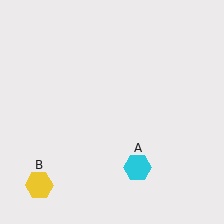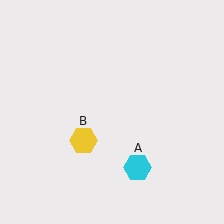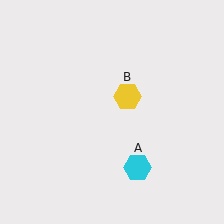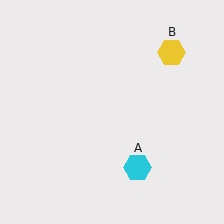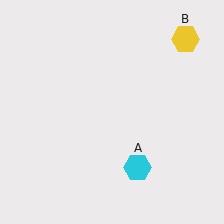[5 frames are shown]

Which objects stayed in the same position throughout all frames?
Cyan hexagon (object A) remained stationary.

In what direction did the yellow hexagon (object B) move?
The yellow hexagon (object B) moved up and to the right.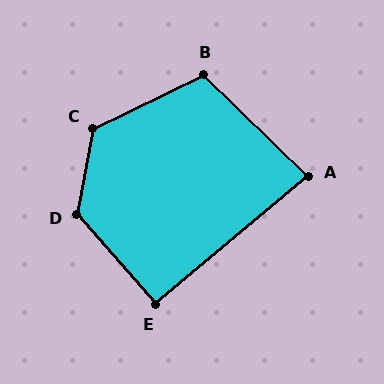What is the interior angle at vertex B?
Approximately 110 degrees (obtuse).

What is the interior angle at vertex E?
Approximately 92 degrees (approximately right).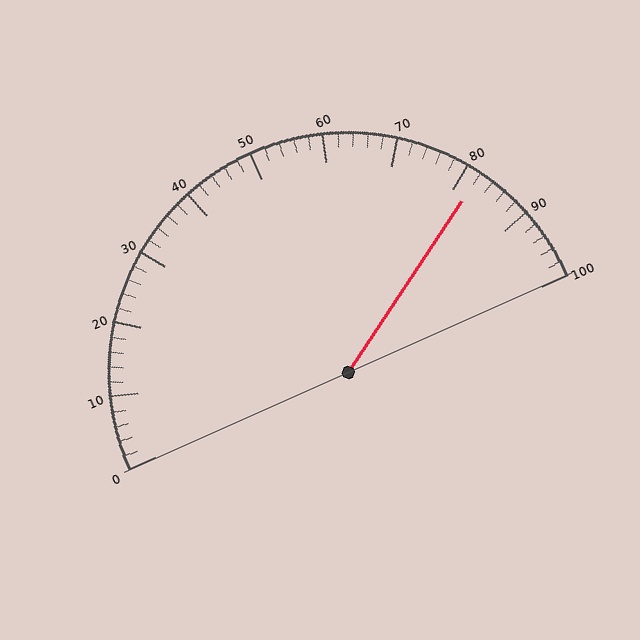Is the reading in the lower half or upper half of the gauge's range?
The reading is in the upper half of the range (0 to 100).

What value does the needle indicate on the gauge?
The needle indicates approximately 82.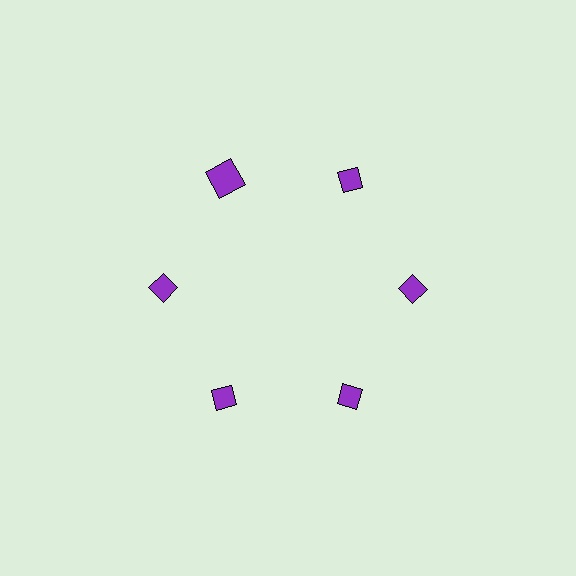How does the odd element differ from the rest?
It has a different shape: square instead of diamond.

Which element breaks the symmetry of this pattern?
The purple square at roughly the 11 o'clock position breaks the symmetry. All other shapes are purple diamonds.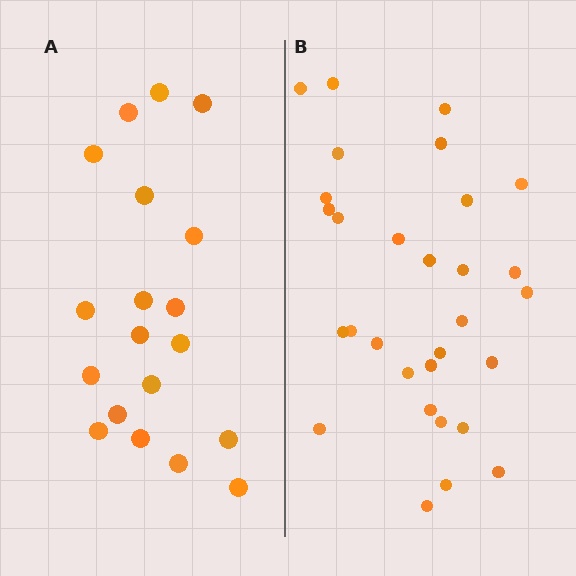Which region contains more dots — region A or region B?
Region B (the right region) has more dots.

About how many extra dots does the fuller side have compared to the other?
Region B has roughly 12 or so more dots than region A.